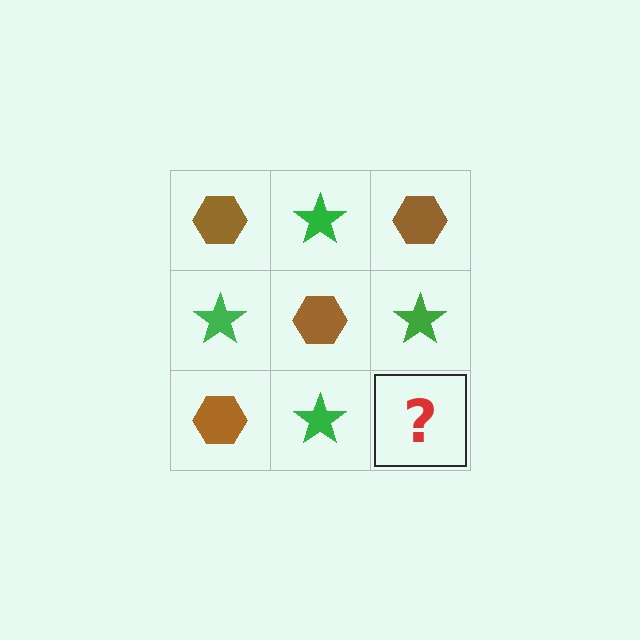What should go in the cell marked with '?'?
The missing cell should contain a brown hexagon.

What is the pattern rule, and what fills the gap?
The rule is that it alternates brown hexagon and green star in a checkerboard pattern. The gap should be filled with a brown hexagon.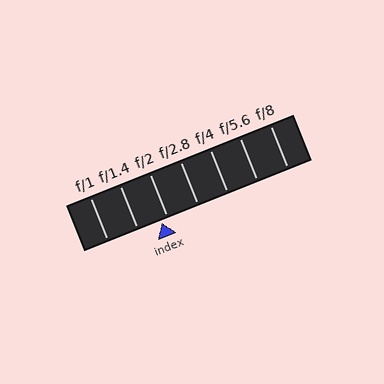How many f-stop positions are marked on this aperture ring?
There are 7 f-stop positions marked.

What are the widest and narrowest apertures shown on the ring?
The widest aperture shown is f/1 and the narrowest is f/8.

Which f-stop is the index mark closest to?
The index mark is closest to f/2.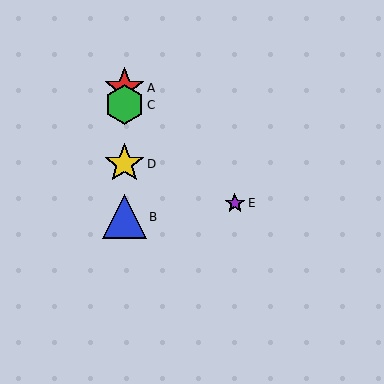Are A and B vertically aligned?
Yes, both are at x≈124.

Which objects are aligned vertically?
Objects A, B, C, D are aligned vertically.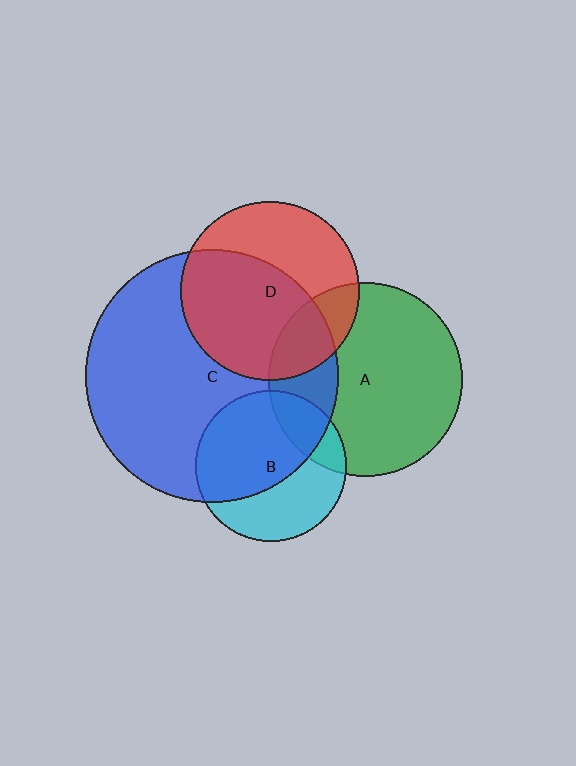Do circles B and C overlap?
Yes.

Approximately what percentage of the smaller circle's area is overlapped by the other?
Approximately 60%.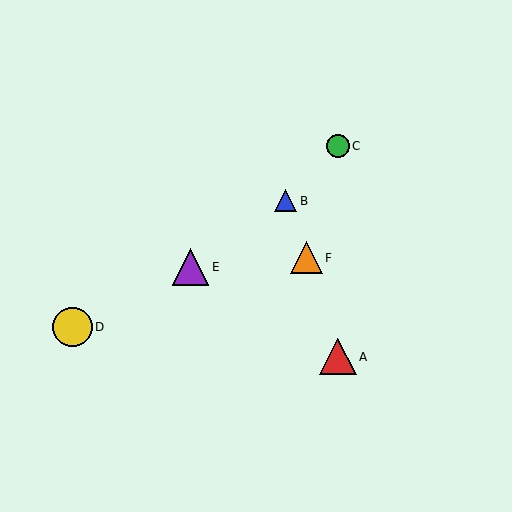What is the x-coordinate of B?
Object B is at x≈285.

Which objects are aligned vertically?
Objects A, C are aligned vertically.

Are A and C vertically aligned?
Yes, both are at x≈338.